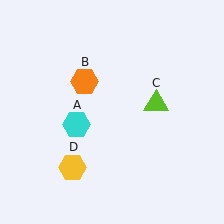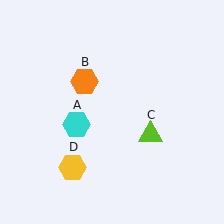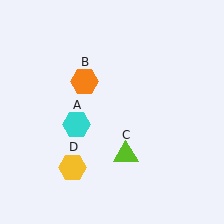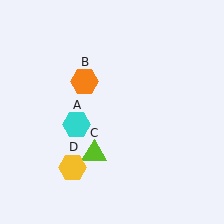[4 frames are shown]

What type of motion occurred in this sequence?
The lime triangle (object C) rotated clockwise around the center of the scene.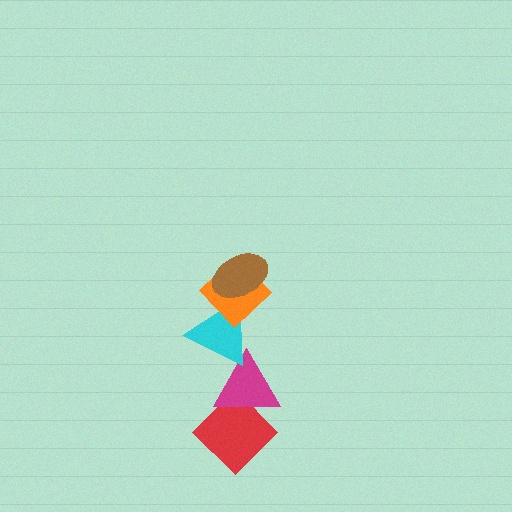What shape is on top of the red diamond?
The magenta triangle is on top of the red diamond.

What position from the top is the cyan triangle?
The cyan triangle is 3rd from the top.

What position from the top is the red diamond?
The red diamond is 5th from the top.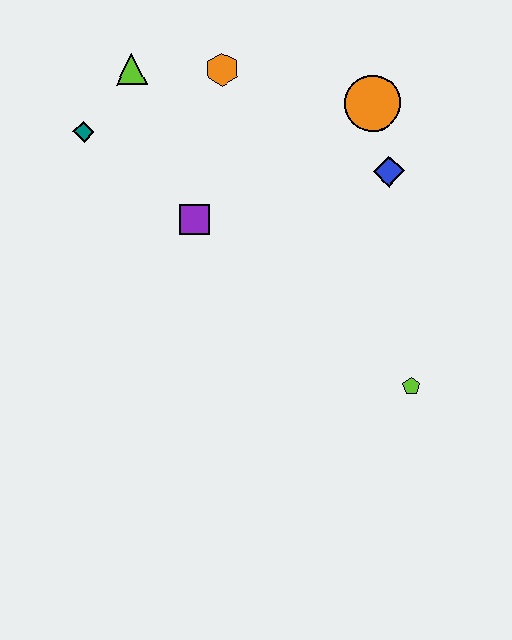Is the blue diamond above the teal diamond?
No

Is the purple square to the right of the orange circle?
No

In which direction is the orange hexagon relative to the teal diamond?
The orange hexagon is to the right of the teal diamond.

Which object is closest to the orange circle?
The blue diamond is closest to the orange circle.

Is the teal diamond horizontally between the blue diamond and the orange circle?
No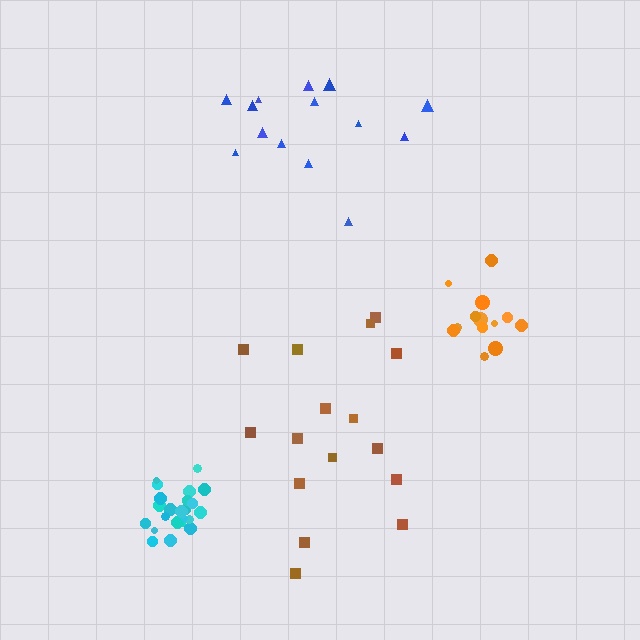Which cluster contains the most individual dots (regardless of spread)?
Cyan (23).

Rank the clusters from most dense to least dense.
cyan, orange, blue, brown.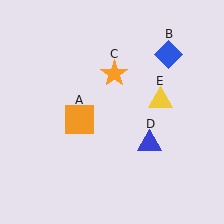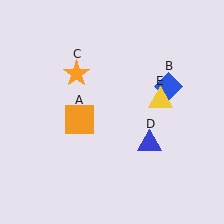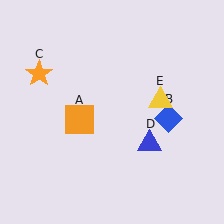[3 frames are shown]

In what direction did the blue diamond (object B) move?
The blue diamond (object B) moved down.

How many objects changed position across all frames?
2 objects changed position: blue diamond (object B), orange star (object C).